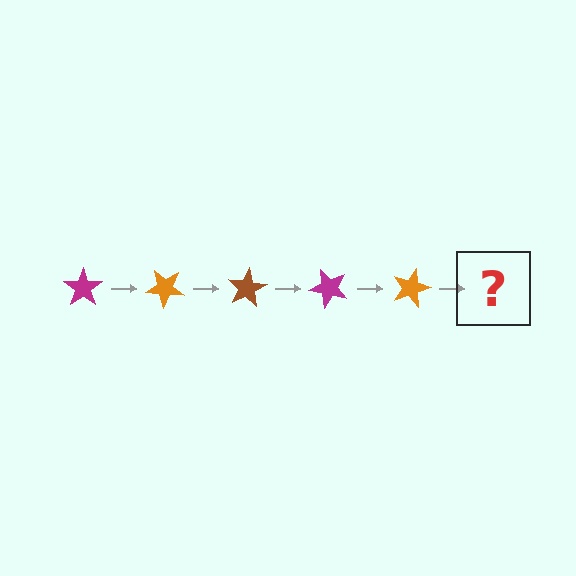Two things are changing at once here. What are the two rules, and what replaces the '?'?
The two rules are that it rotates 40 degrees each step and the color cycles through magenta, orange, and brown. The '?' should be a brown star, rotated 200 degrees from the start.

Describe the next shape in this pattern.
It should be a brown star, rotated 200 degrees from the start.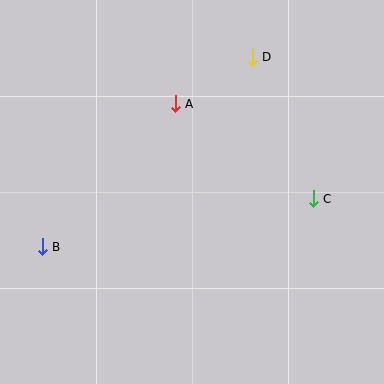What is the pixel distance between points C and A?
The distance between C and A is 168 pixels.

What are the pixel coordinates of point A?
Point A is at (175, 104).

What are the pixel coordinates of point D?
Point D is at (252, 57).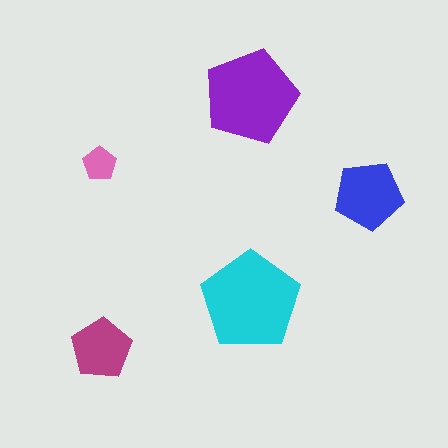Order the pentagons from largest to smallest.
the cyan one, the purple one, the blue one, the magenta one, the pink one.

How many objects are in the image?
There are 5 objects in the image.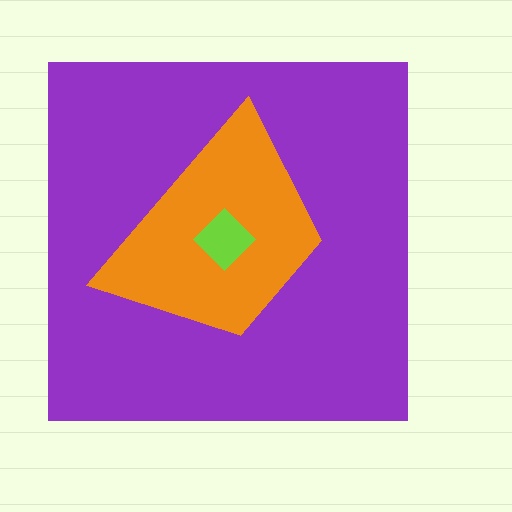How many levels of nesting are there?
3.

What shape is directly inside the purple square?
The orange trapezoid.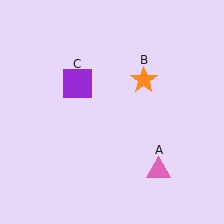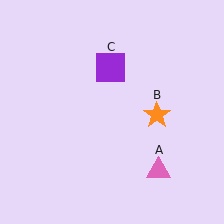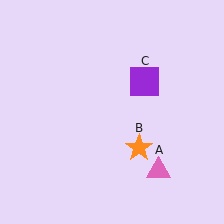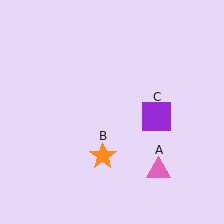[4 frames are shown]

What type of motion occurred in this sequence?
The orange star (object B), purple square (object C) rotated clockwise around the center of the scene.